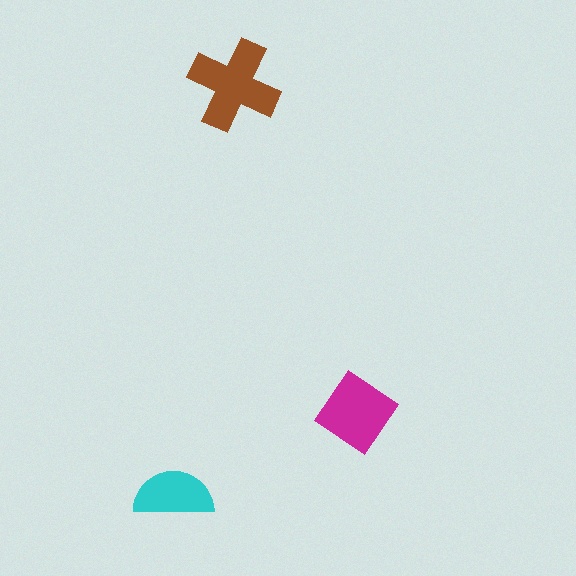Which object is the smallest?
The cyan semicircle.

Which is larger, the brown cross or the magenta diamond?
The brown cross.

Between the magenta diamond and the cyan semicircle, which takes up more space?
The magenta diamond.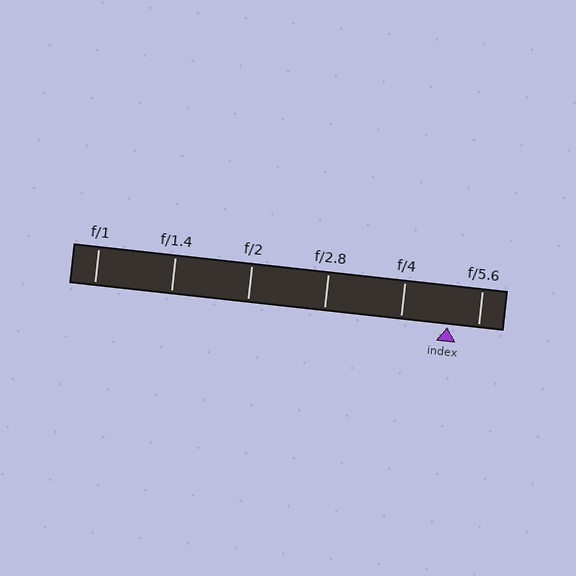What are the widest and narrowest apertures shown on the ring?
The widest aperture shown is f/1 and the narrowest is f/5.6.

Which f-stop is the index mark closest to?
The index mark is closest to f/5.6.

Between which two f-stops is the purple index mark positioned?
The index mark is between f/4 and f/5.6.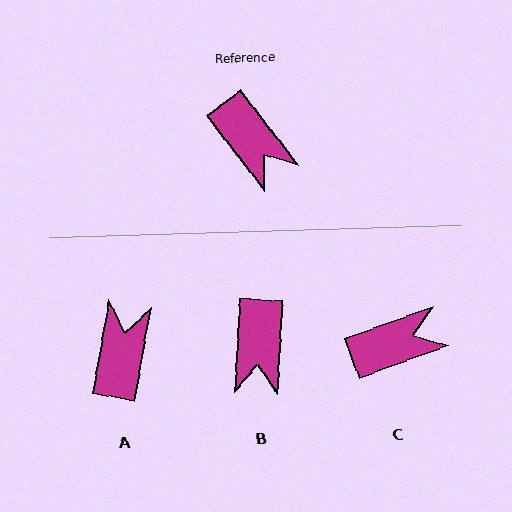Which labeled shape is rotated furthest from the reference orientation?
A, about 132 degrees away.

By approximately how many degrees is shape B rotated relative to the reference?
Approximately 41 degrees clockwise.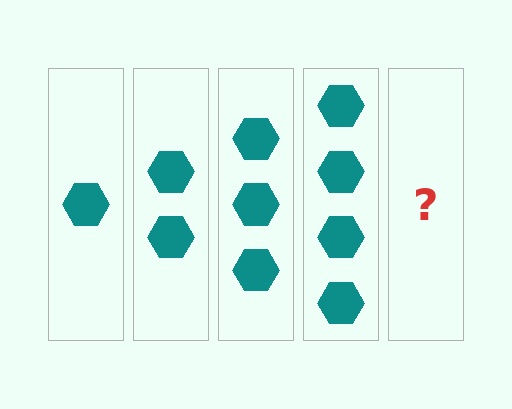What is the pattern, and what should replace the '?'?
The pattern is that each step adds one more hexagon. The '?' should be 5 hexagons.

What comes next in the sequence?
The next element should be 5 hexagons.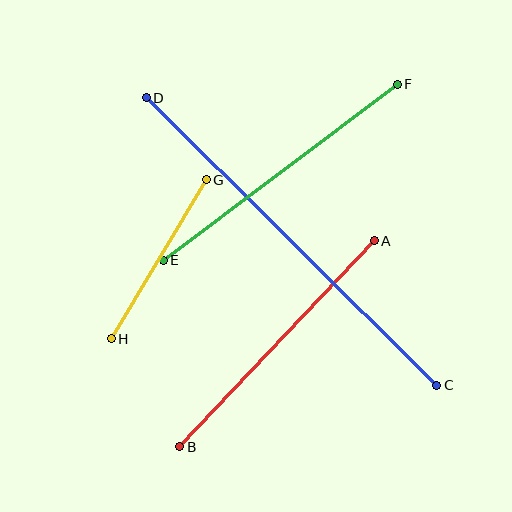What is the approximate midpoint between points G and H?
The midpoint is at approximately (159, 259) pixels.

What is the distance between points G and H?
The distance is approximately 185 pixels.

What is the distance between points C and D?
The distance is approximately 409 pixels.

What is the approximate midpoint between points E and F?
The midpoint is at approximately (280, 172) pixels.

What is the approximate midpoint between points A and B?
The midpoint is at approximately (277, 344) pixels.